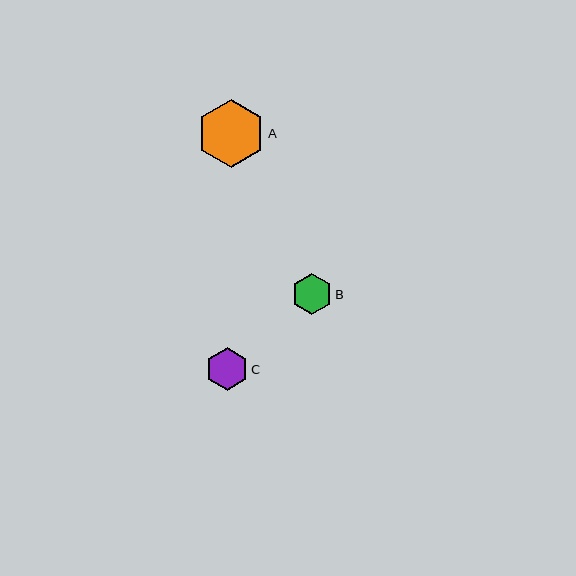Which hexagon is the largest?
Hexagon A is the largest with a size of approximately 68 pixels.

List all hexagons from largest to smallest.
From largest to smallest: A, C, B.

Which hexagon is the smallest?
Hexagon B is the smallest with a size of approximately 41 pixels.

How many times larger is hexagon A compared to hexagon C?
Hexagon A is approximately 1.6 times the size of hexagon C.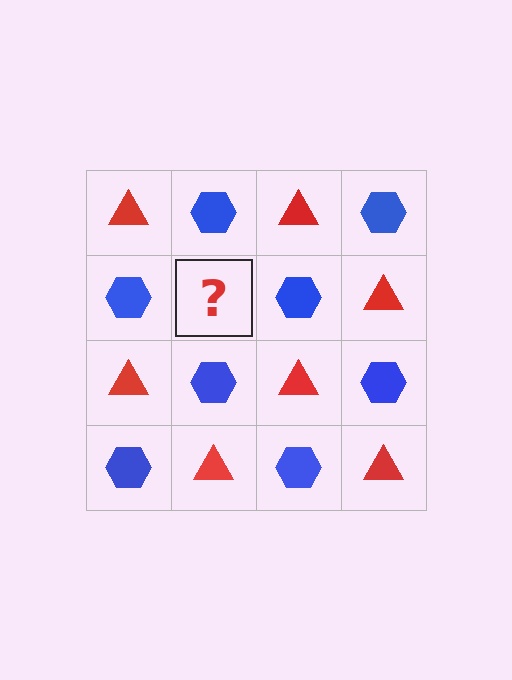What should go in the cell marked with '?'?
The missing cell should contain a red triangle.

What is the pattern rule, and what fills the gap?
The rule is that it alternates red triangle and blue hexagon in a checkerboard pattern. The gap should be filled with a red triangle.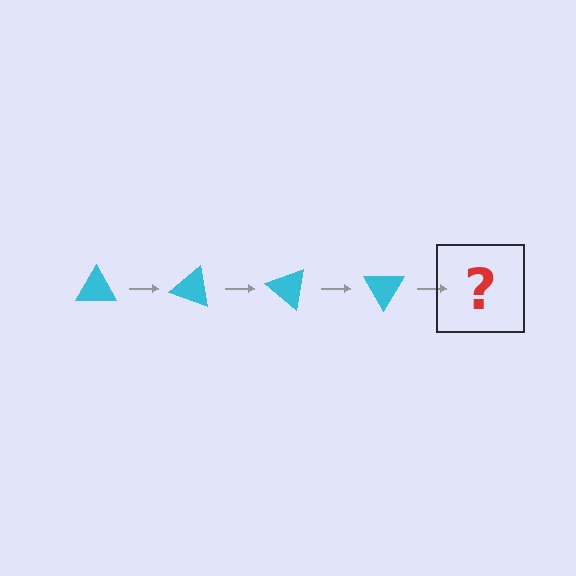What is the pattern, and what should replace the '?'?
The pattern is that the triangle rotates 20 degrees each step. The '?' should be a cyan triangle rotated 80 degrees.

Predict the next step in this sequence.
The next step is a cyan triangle rotated 80 degrees.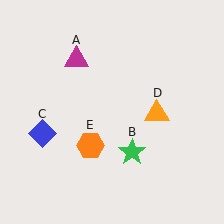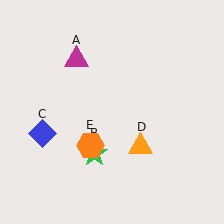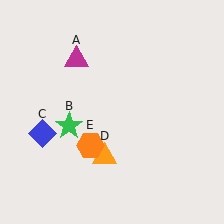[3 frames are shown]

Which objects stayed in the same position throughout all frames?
Magenta triangle (object A) and blue diamond (object C) and orange hexagon (object E) remained stationary.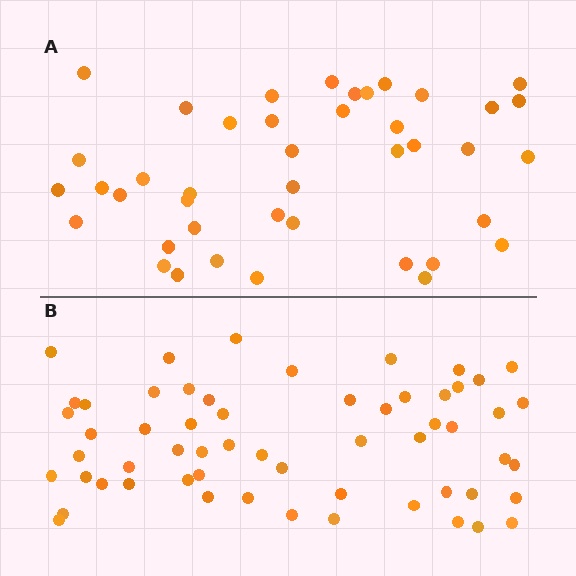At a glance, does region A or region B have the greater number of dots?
Region B (the bottom region) has more dots.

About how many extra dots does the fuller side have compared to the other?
Region B has approximately 15 more dots than region A.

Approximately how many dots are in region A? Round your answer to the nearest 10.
About 40 dots. (The exact count is 42, which rounds to 40.)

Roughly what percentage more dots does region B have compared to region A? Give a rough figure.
About 40% more.